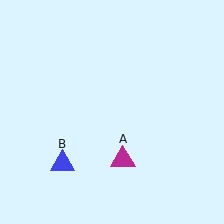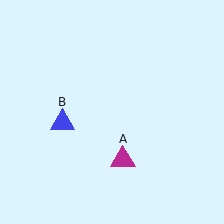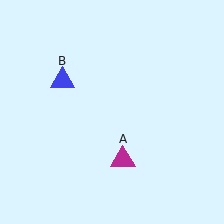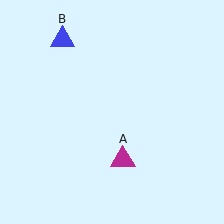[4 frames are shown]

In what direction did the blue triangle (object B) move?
The blue triangle (object B) moved up.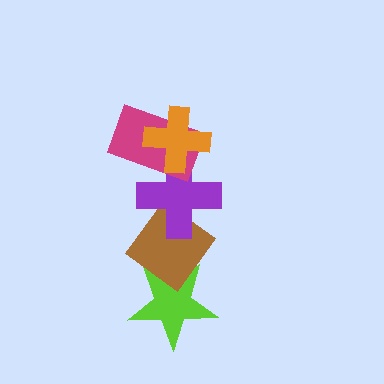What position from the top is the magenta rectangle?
The magenta rectangle is 2nd from the top.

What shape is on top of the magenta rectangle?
The orange cross is on top of the magenta rectangle.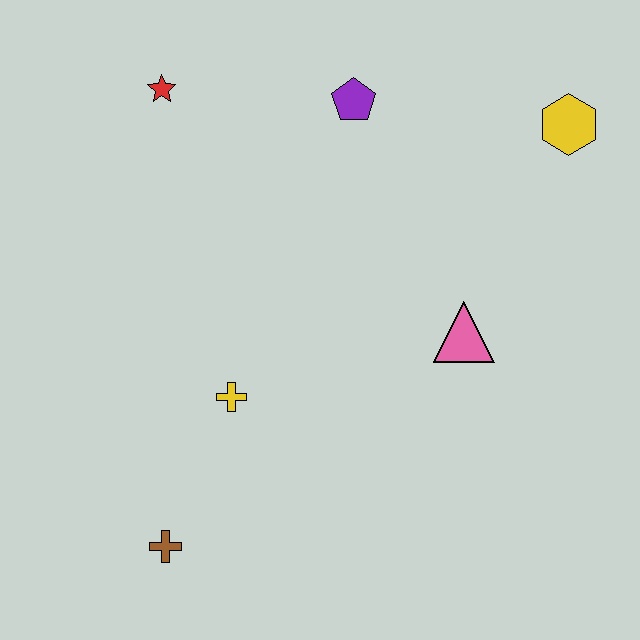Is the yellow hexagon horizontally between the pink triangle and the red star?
No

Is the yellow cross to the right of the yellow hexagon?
No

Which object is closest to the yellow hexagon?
The purple pentagon is closest to the yellow hexagon.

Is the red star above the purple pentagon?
Yes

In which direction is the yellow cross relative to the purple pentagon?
The yellow cross is below the purple pentagon.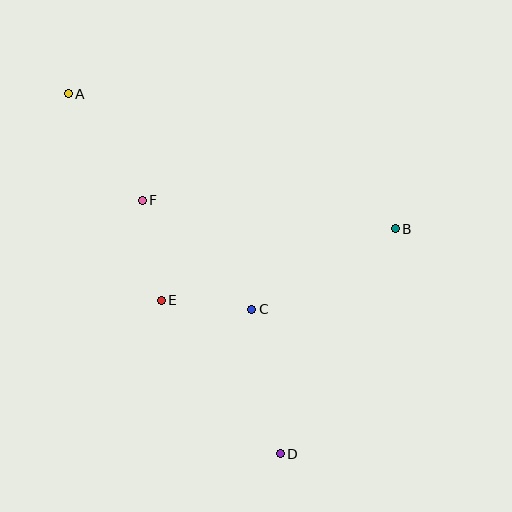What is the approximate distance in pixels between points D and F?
The distance between D and F is approximately 289 pixels.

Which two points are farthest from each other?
Points A and D are farthest from each other.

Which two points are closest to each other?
Points C and E are closest to each other.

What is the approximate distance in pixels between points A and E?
The distance between A and E is approximately 226 pixels.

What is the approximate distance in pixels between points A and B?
The distance between A and B is approximately 354 pixels.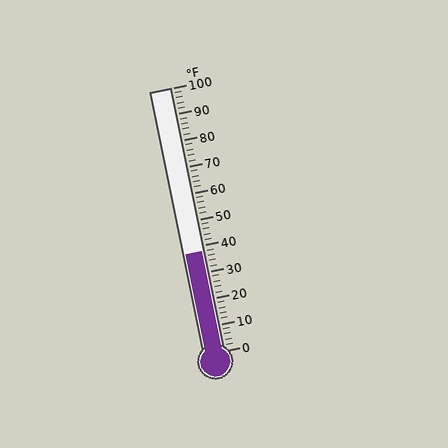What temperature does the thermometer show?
The thermometer shows approximately 38°F.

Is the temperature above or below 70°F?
The temperature is below 70°F.